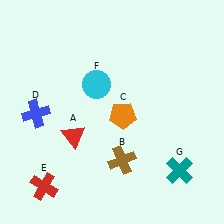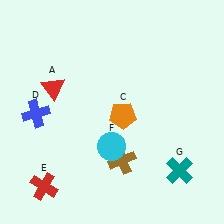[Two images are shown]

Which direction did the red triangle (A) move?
The red triangle (A) moved up.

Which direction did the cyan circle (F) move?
The cyan circle (F) moved down.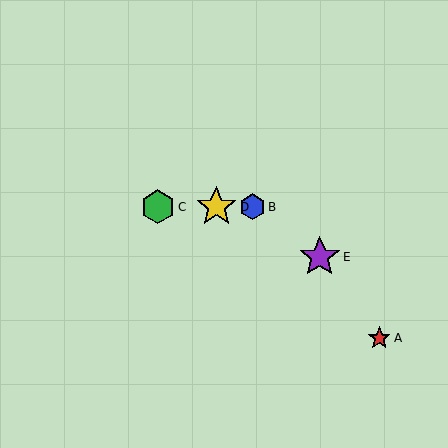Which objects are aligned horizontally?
Objects B, C, D are aligned horizontally.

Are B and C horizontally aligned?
Yes, both are at y≈207.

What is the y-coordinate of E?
Object E is at y≈257.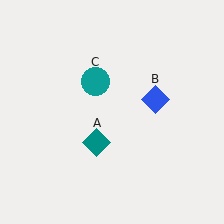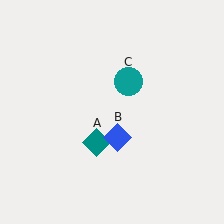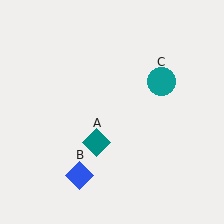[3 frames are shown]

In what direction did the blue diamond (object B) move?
The blue diamond (object B) moved down and to the left.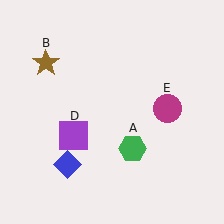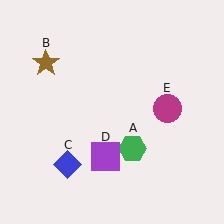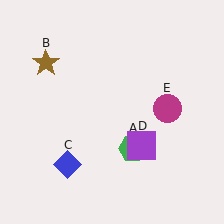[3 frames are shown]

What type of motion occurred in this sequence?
The purple square (object D) rotated counterclockwise around the center of the scene.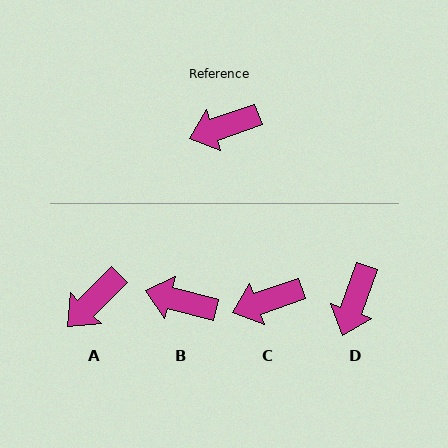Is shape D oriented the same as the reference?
No, it is off by about 51 degrees.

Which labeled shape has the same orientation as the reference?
C.